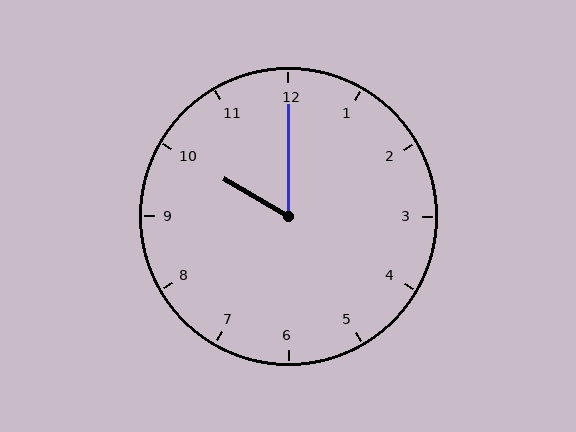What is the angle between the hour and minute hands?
Approximately 60 degrees.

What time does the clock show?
10:00.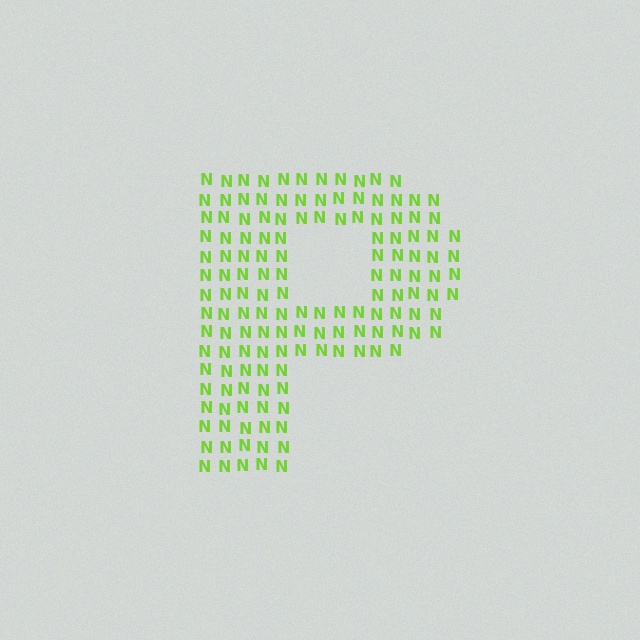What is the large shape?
The large shape is the letter P.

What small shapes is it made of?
It is made of small letter N's.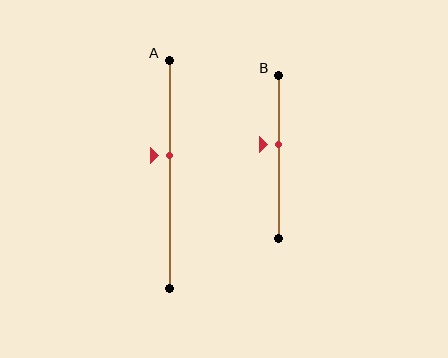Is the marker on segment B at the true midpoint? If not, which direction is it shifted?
No, the marker on segment B is shifted upward by about 7% of the segment length.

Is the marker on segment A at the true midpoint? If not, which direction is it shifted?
No, the marker on segment A is shifted upward by about 8% of the segment length.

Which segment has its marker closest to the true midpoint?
Segment B has its marker closest to the true midpoint.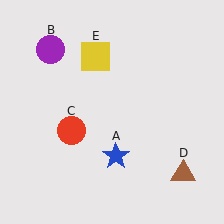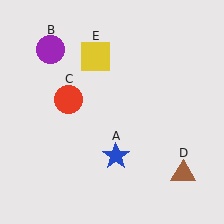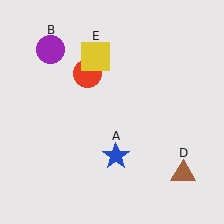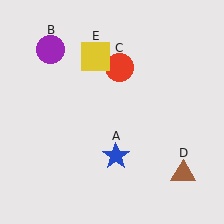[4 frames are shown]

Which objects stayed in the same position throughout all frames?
Blue star (object A) and purple circle (object B) and brown triangle (object D) and yellow square (object E) remained stationary.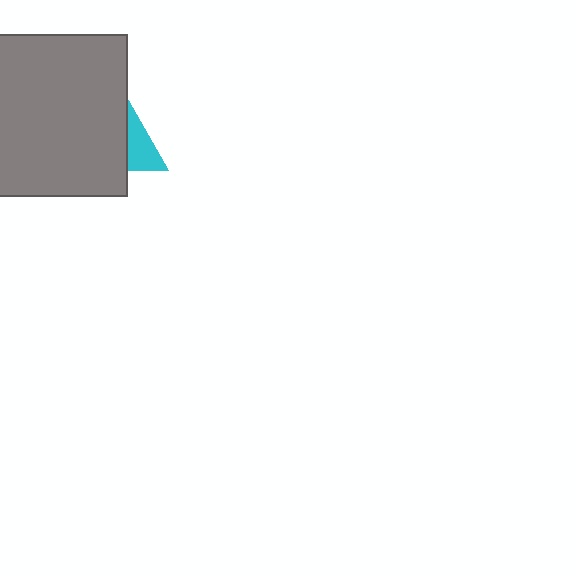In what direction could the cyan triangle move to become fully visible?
The cyan triangle could move right. That would shift it out from behind the gray square entirely.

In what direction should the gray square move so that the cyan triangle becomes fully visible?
The gray square should move left. That is the shortest direction to clear the overlap and leave the cyan triangle fully visible.